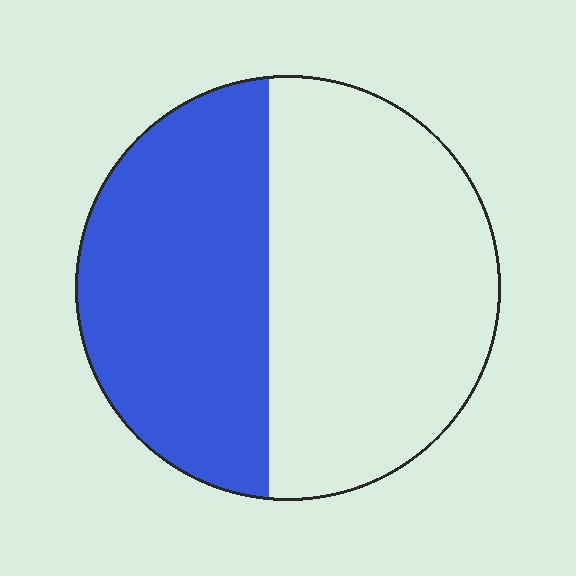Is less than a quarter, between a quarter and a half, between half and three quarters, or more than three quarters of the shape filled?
Between a quarter and a half.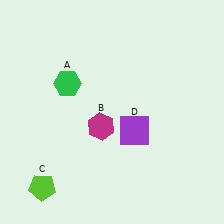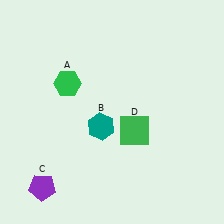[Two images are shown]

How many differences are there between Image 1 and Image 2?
There are 3 differences between the two images.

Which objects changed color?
B changed from magenta to teal. C changed from lime to purple. D changed from purple to green.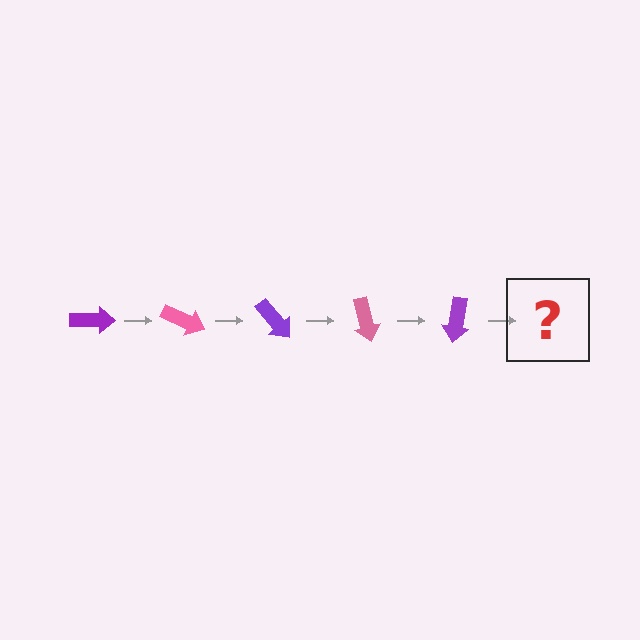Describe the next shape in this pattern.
It should be a pink arrow, rotated 125 degrees from the start.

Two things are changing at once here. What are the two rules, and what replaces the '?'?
The two rules are that it rotates 25 degrees each step and the color cycles through purple and pink. The '?' should be a pink arrow, rotated 125 degrees from the start.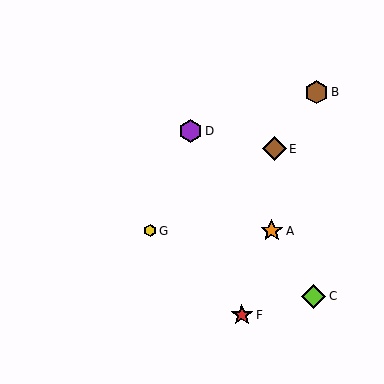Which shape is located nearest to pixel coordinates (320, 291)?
The lime diamond (labeled C) at (313, 296) is nearest to that location.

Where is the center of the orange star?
The center of the orange star is at (272, 231).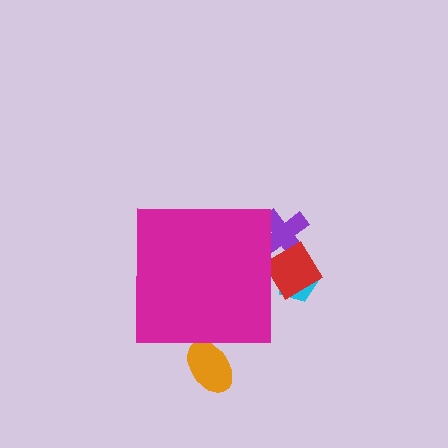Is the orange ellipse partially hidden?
Yes, the orange ellipse is partially hidden behind the magenta square.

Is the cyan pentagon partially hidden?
Yes, the cyan pentagon is partially hidden behind the magenta square.